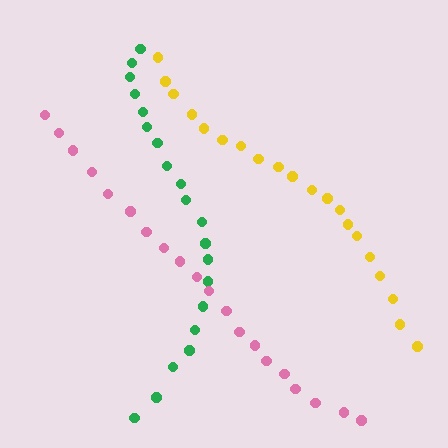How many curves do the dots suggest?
There are 3 distinct paths.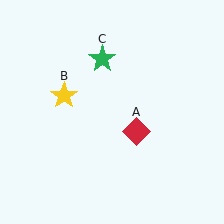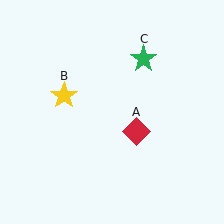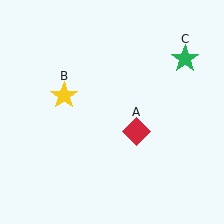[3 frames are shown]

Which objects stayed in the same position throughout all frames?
Red diamond (object A) and yellow star (object B) remained stationary.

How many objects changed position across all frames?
1 object changed position: green star (object C).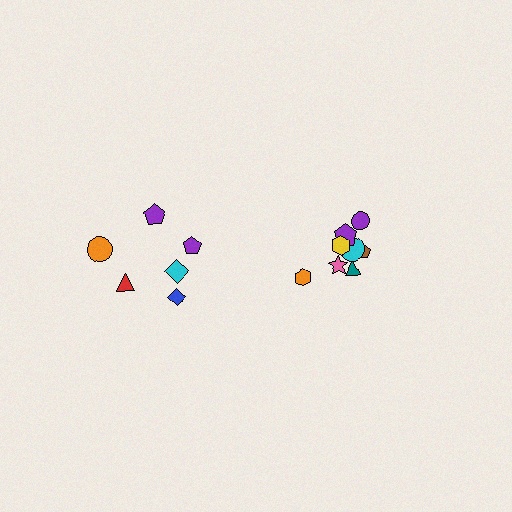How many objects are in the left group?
There are 6 objects.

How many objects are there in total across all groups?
There are 14 objects.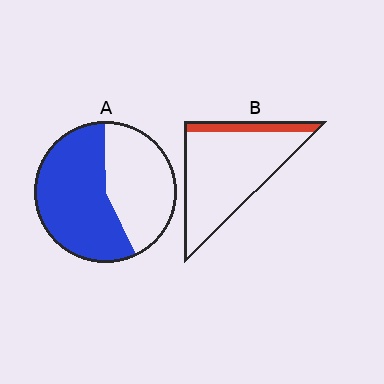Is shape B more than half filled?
No.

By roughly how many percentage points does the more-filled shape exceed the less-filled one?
By roughly 40 percentage points (A over B).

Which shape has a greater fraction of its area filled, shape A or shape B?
Shape A.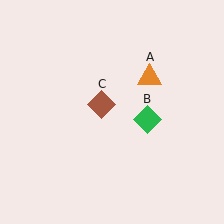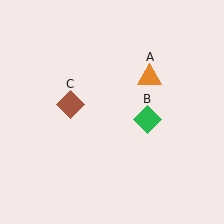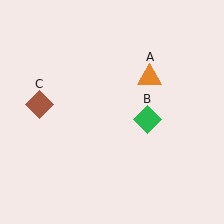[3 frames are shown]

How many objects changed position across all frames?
1 object changed position: brown diamond (object C).